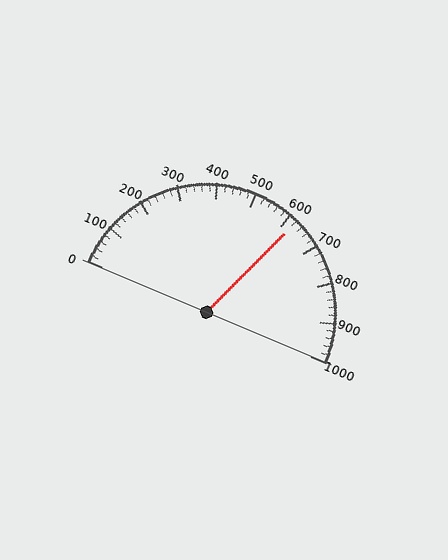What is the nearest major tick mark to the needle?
The nearest major tick mark is 600.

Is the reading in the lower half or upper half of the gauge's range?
The reading is in the upper half of the range (0 to 1000).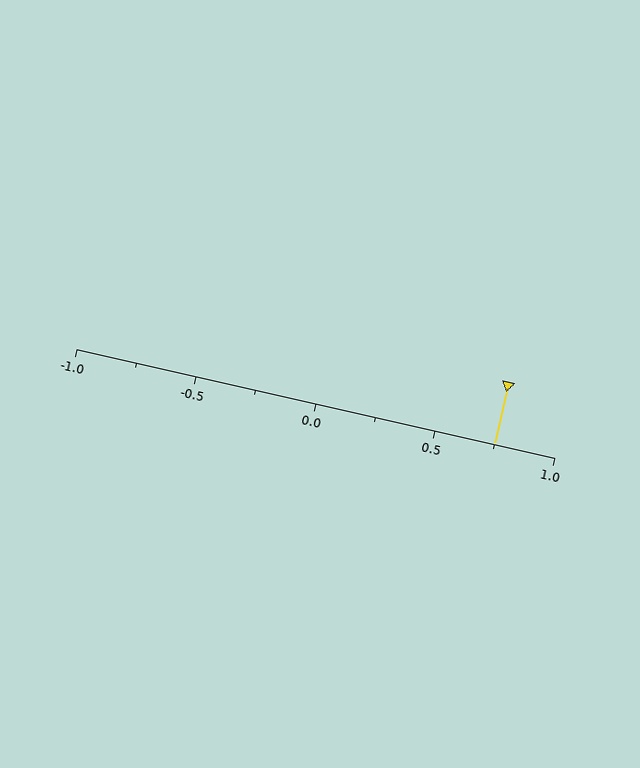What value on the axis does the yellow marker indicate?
The marker indicates approximately 0.75.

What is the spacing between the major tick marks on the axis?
The major ticks are spaced 0.5 apart.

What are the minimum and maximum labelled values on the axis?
The axis runs from -1.0 to 1.0.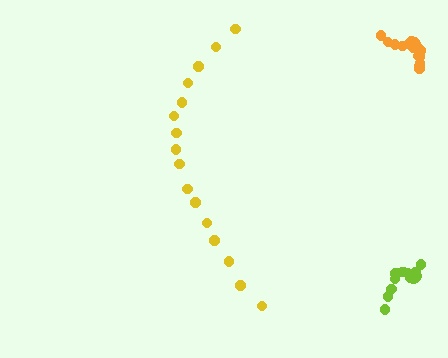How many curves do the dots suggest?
There are 3 distinct paths.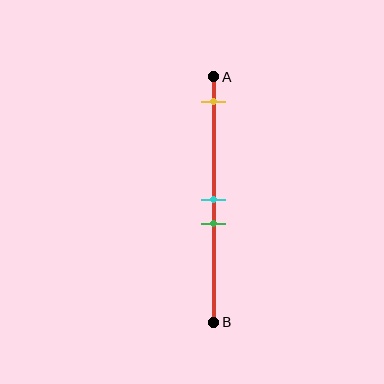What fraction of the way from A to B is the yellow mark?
The yellow mark is approximately 10% (0.1) of the way from A to B.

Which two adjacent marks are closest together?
The cyan and green marks are the closest adjacent pair.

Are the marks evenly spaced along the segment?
No, the marks are not evenly spaced.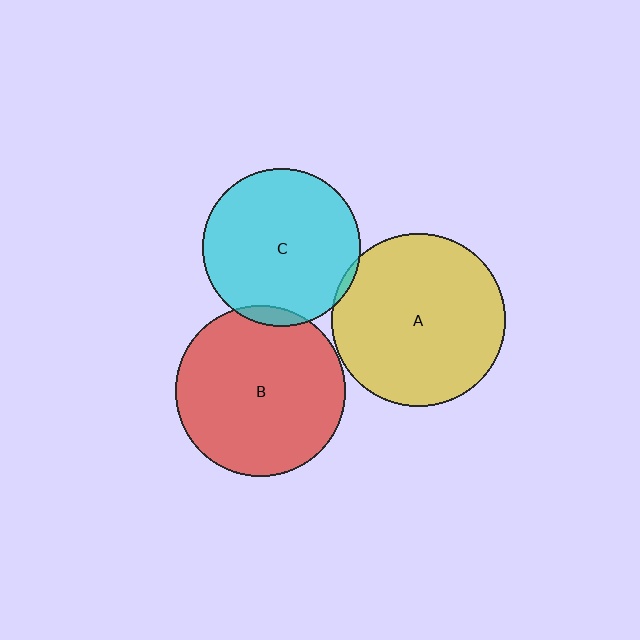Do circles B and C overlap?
Yes.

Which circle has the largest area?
Circle A (yellow).